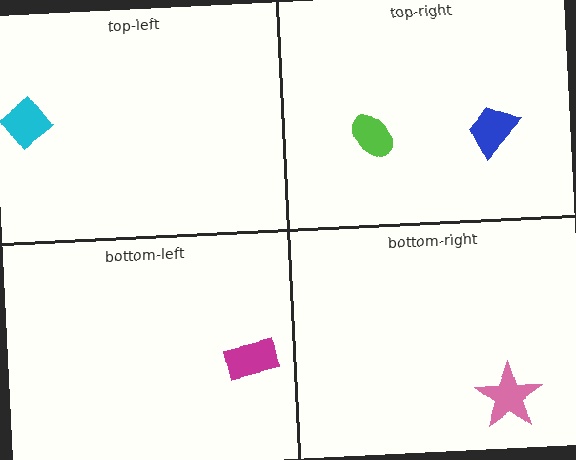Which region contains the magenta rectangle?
The bottom-left region.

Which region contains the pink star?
The bottom-right region.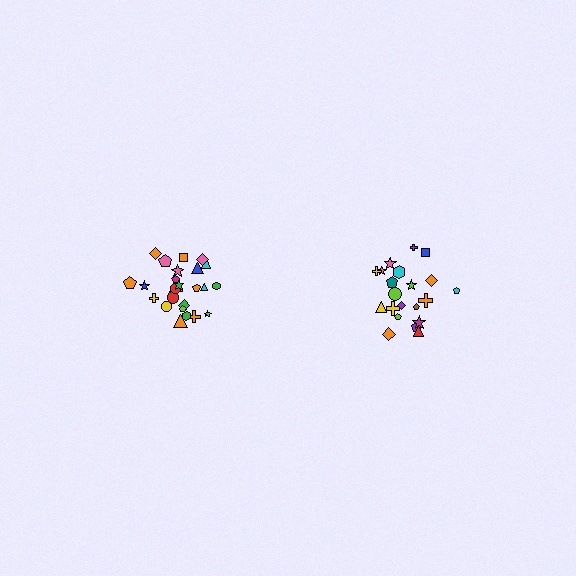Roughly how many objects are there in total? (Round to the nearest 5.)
Roughly 45 objects in total.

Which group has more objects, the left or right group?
The left group.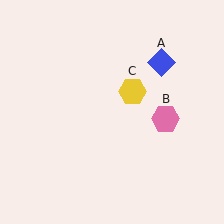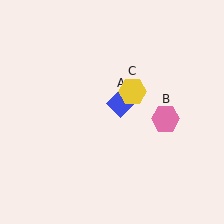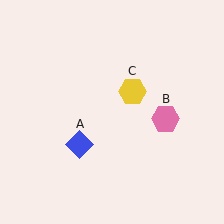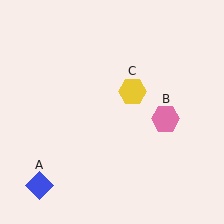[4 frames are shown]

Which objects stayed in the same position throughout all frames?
Pink hexagon (object B) and yellow hexagon (object C) remained stationary.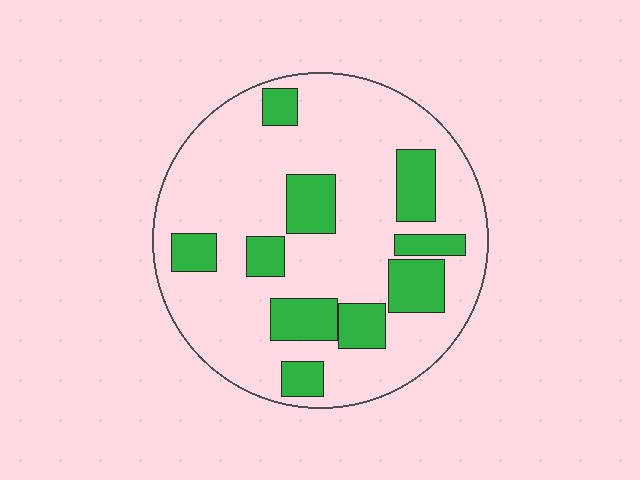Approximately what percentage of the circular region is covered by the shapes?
Approximately 25%.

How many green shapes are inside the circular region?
10.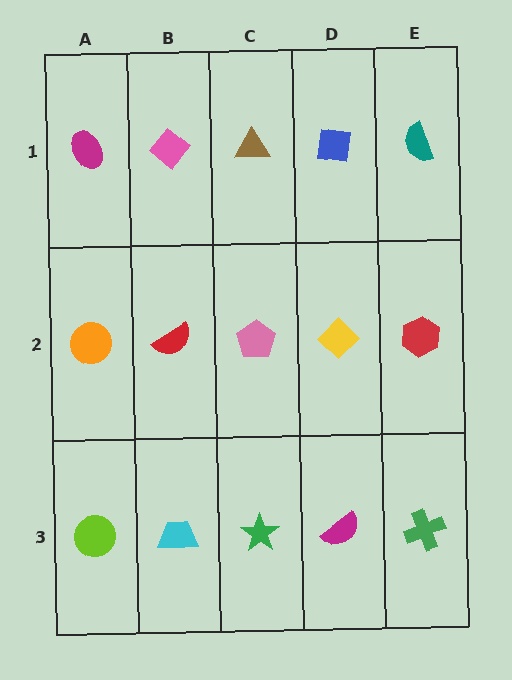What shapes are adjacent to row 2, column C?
A brown triangle (row 1, column C), a green star (row 3, column C), a red semicircle (row 2, column B), a yellow diamond (row 2, column D).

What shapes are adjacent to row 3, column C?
A pink pentagon (row 2, column C), a cyan trapezoid (row 3, column B), a magenta semicircle (row 3, column D).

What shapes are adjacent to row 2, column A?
A magenta ellipse (row 1, column A), a lime circle (row 3, column A), a red semicircle (row 2, column B).